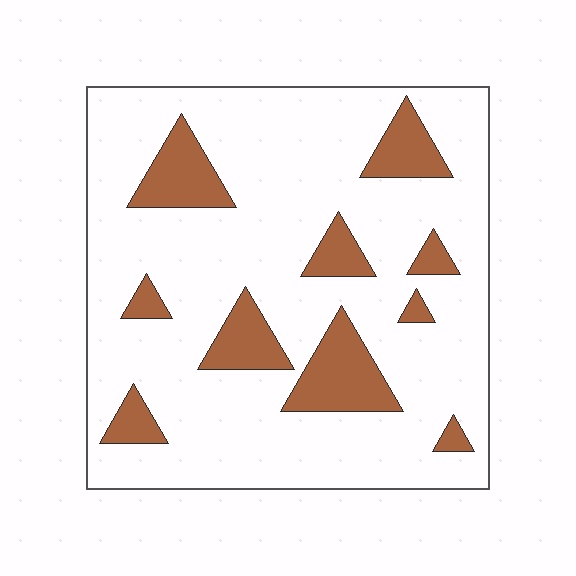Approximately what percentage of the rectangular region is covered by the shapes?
Approximately 20%.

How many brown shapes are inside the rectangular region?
10.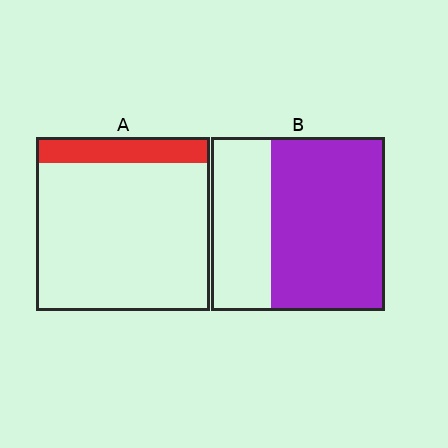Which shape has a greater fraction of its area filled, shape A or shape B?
Shape B.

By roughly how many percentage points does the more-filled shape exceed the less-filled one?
By roughly 50 percentage points (B over A).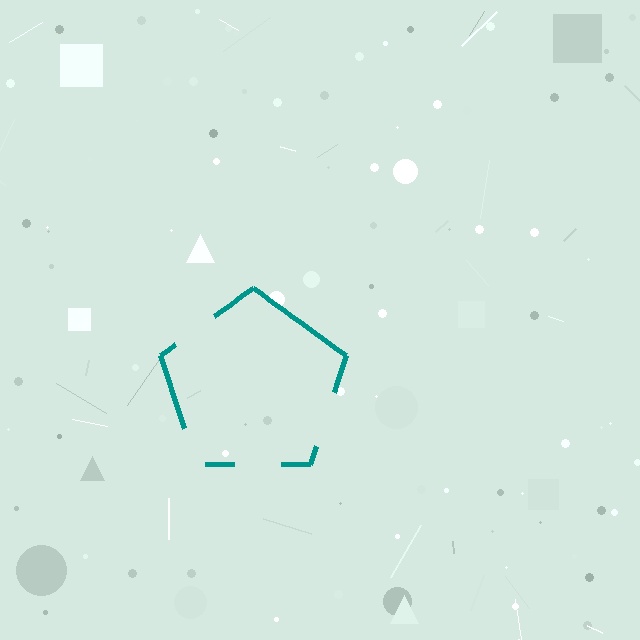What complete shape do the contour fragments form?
The contour fragments form a pentagon.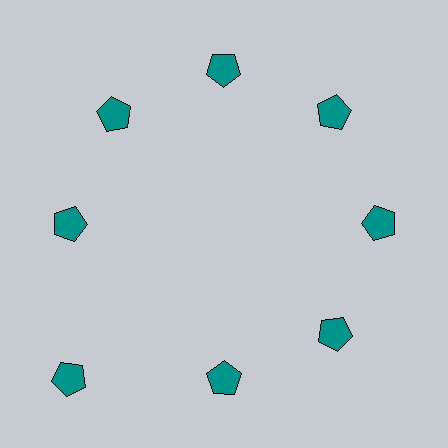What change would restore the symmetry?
The symmetry would be restored by moving it inward, back onto the ring so that all 8 pentagons sit at equal angles and equal distance from the center.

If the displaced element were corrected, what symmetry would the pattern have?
It would have 8-fold rotational symmetry — the pattern would map onto itself every 45 degrees.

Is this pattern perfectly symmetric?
No. The 8 teal pentagons are arranged in a ring, but one element near the 8 o'clock position is pushed outward from the center, breaking the 8-fold rotational symmetry.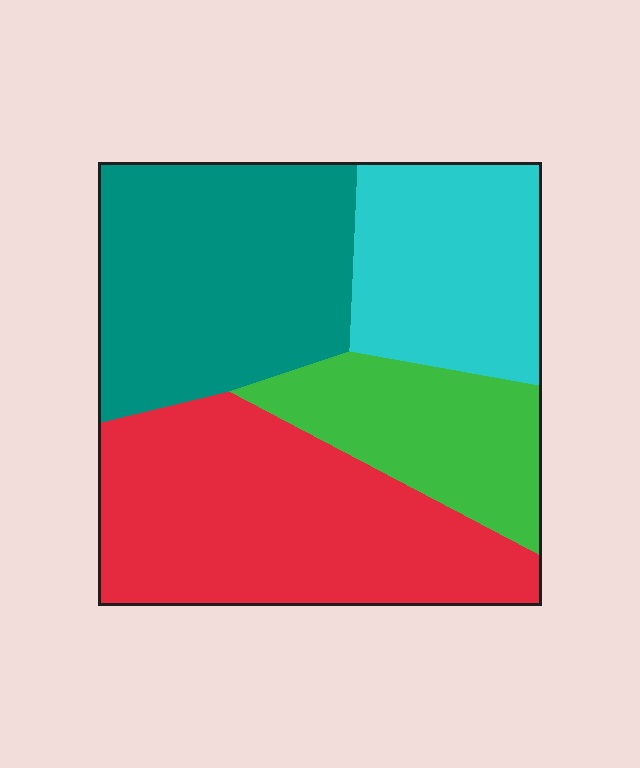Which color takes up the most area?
Red, at roughly 35%.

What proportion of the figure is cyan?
Cyan takes up less than a quarter of the figure.